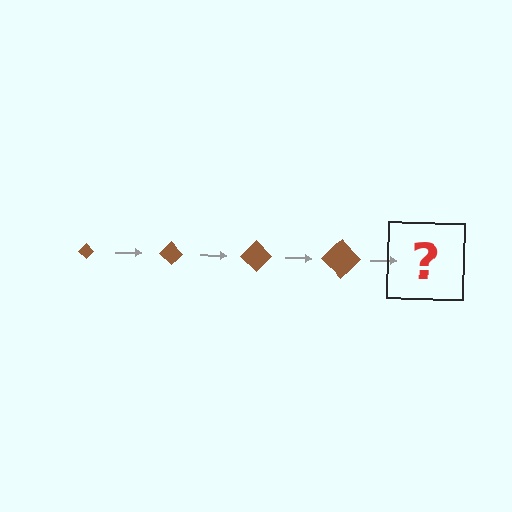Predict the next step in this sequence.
The next step is a brown diamond, larger than the previous one.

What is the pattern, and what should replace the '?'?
The pattern is that the diamond gets progressively larger each step. The '?' should be a brown diamond, larger than the previous one.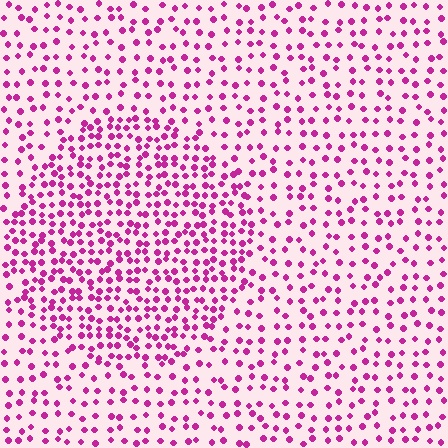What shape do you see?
I see a circle.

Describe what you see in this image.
The image contains small magenta elements arranged at two different densities. A circle-shaped region is visible where the elements are more densely packed than the surrounding area.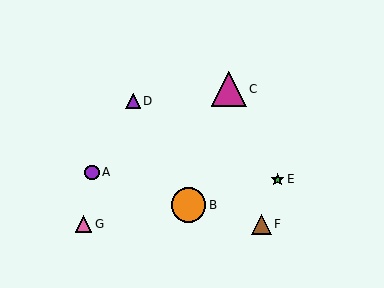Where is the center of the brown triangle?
The center of the brown triangle is at (261, 224).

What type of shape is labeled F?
Shape F is a brown triangle.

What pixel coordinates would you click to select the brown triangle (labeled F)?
Click at (261, 224) to select the brown triangle F.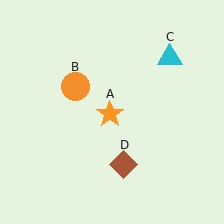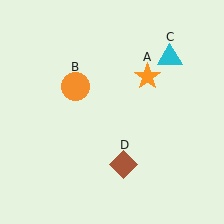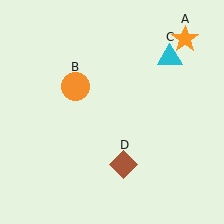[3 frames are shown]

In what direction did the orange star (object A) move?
The orange star (object A) moved up and to the right.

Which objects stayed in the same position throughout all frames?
Orange circle (object B) and cyan triangle (object C) and brown diamond (object D) remained stationary.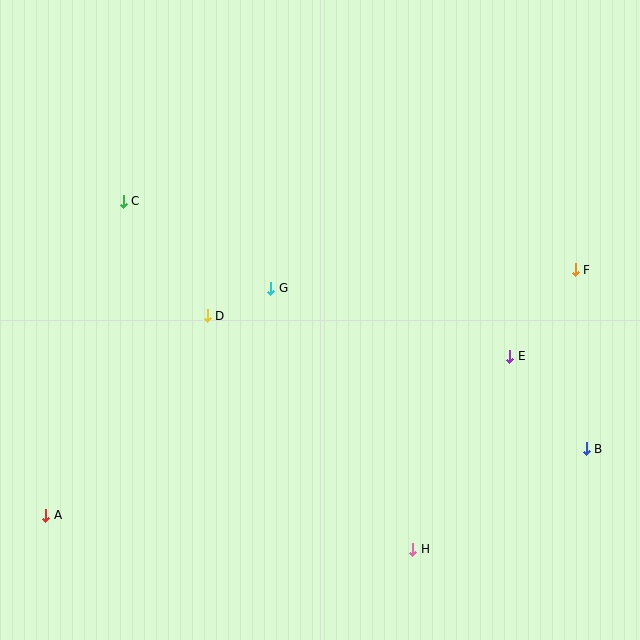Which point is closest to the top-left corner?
Point C is closest to the top-left corner.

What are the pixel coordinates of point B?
Point B is at (586, 449).